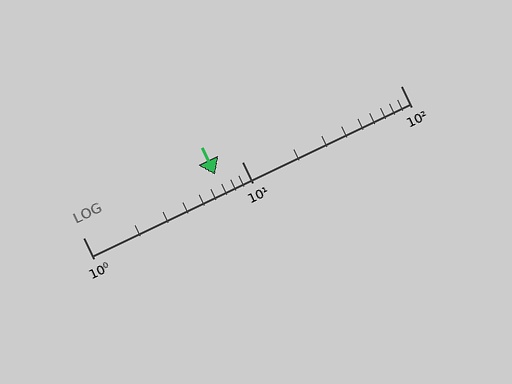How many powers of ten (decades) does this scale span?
The scale spans 2 decades, from 1 to 100.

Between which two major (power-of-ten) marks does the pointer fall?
The pointer is between 1 and 10.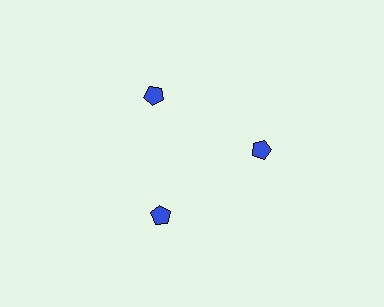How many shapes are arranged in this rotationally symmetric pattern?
There are 3 shapes, arranged in 3 groups of 1.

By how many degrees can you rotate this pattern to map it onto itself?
The pattern maps onto itself every 120 degrees of rotation.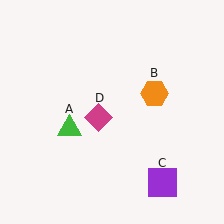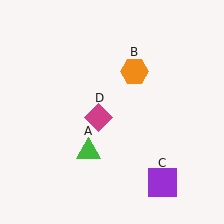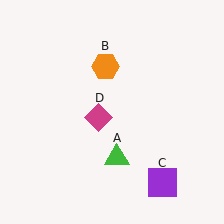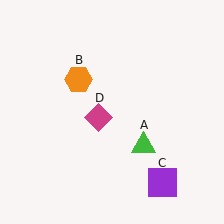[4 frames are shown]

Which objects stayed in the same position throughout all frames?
Purple square (object C) and magenta diamond (object D) remained stationary.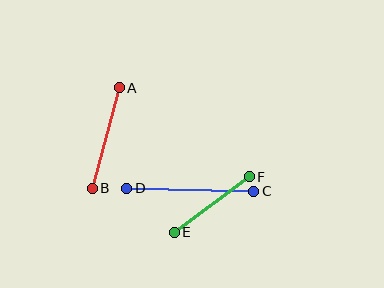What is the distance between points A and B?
The distance is approximately 104 pixels.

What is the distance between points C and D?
The distance is approximately 127 pixels.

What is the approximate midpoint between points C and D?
The midpoint is at approximately (190, 190) pixels.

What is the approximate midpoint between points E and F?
The midpoint is at approximately (212, 205) pixels.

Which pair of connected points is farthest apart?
Points C and D are farthest apart.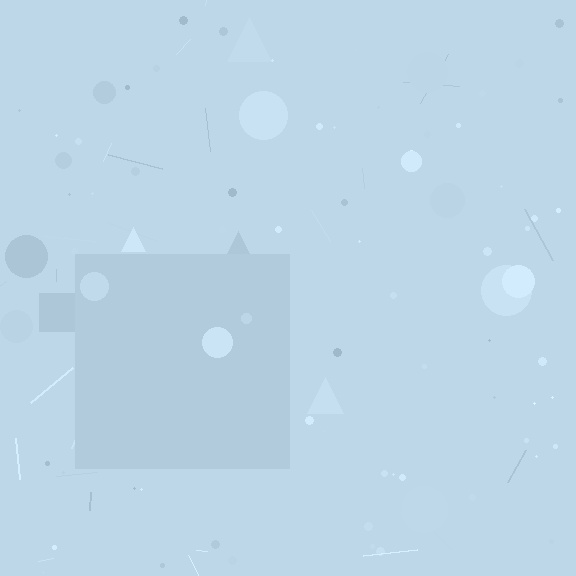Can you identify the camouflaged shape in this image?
The camouflaged shape is a square.